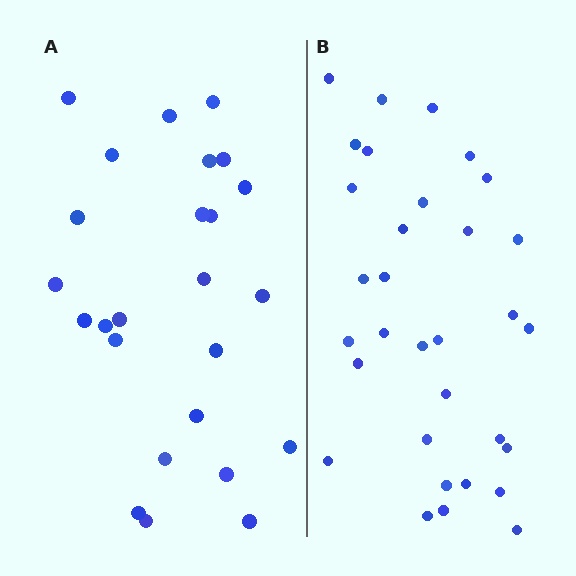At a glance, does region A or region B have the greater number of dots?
Region B (the right region) has more dots.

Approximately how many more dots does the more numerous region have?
Region B has roughly 8 or so more dots than region A.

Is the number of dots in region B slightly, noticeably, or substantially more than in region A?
Region B has noticeably more, but not dramatically so. The ratio is roughly 1.3 to 1.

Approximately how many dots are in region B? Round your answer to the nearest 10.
About 30 dots. (The exact count is 32, which rounds to 30.)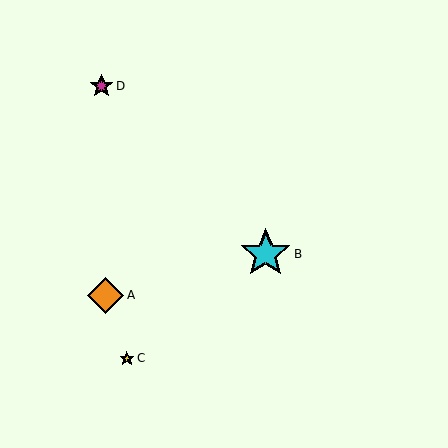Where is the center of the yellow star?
The center of the yellow star is at (127, 358).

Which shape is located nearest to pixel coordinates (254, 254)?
The cyan star (labeled B) at (266, 254) is nearest to that location.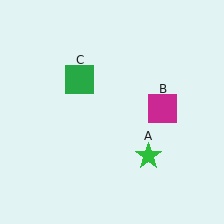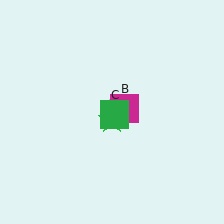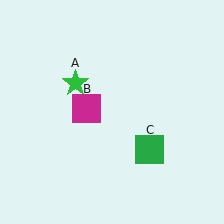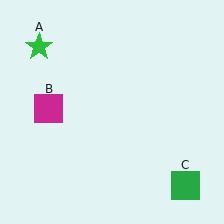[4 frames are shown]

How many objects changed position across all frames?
3 objects changed position: green star (object A), magenta square (object B), green square (object C).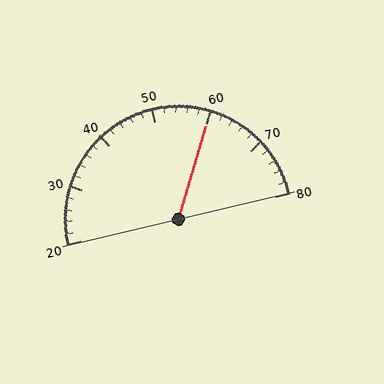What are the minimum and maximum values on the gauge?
The gauge ranges from 20 to 80.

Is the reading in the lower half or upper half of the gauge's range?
The reading is in the upper half of the range (20 to 80).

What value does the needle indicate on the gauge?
The needle indicates approximately 60.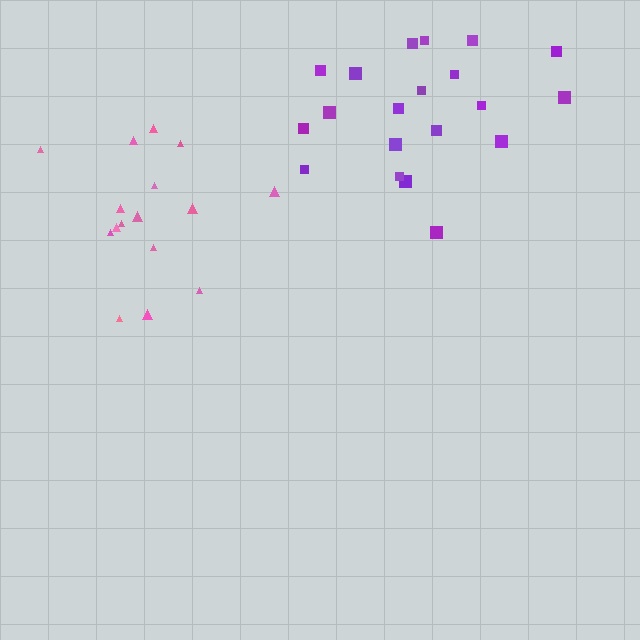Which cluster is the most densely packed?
Pink.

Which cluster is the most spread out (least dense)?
Purple.